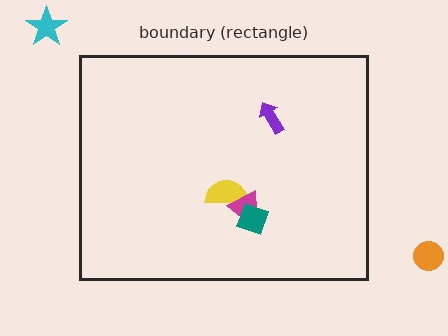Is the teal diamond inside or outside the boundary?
Inside.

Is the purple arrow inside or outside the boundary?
Inside.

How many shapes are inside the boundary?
4 inside, 2 outside.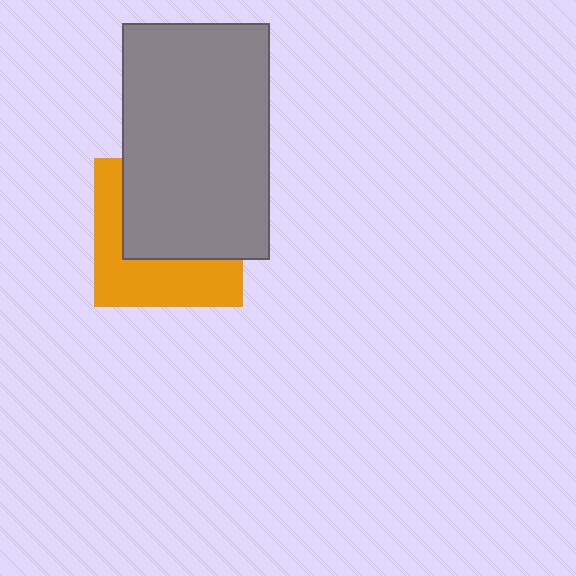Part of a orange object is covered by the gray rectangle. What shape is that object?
It is a square.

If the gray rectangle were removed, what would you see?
You would see the complete orange square.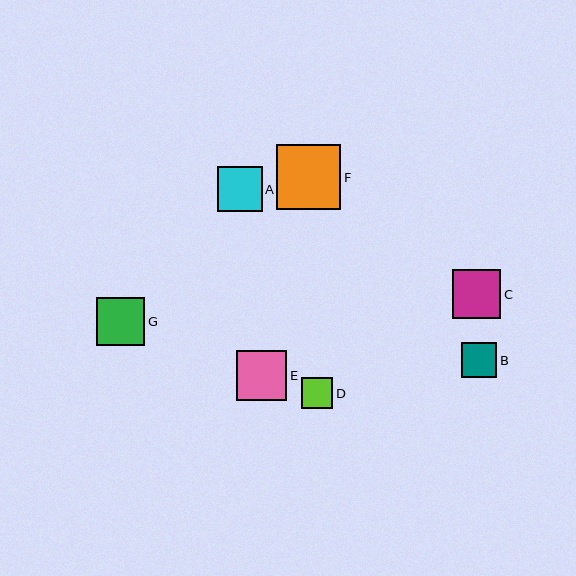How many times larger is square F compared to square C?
Square F is approximately 1.3 times the size of square C.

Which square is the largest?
Square F is the largest with a size of approximately 64 pixels.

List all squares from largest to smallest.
From largest to smallest: F, E, C, G, A, B, D.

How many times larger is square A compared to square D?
Square A is approximately 1.4 times the size of square D.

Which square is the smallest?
Square D is the smallest with a size of approximately 31 pixels.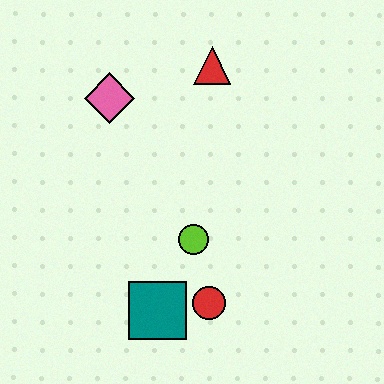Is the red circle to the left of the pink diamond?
No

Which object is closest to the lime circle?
The red circle is closest to the lime circle.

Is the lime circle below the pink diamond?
Yes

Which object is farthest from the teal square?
The red triangle is farthest from the teal square.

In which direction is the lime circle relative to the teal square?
The lime circle is above the teal square.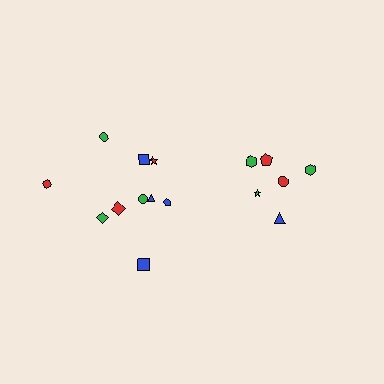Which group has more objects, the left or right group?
The left group.